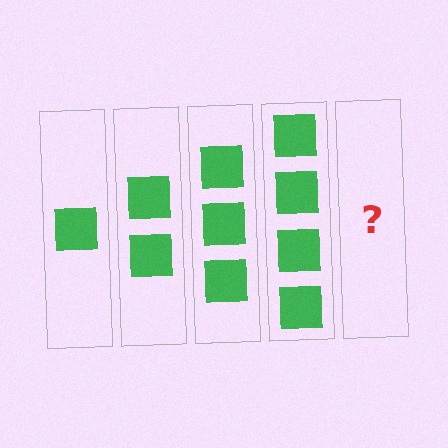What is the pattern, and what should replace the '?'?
The pattern is that each step adds one more square. The '?' should be 5 squares.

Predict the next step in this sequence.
The next step is 5 squares.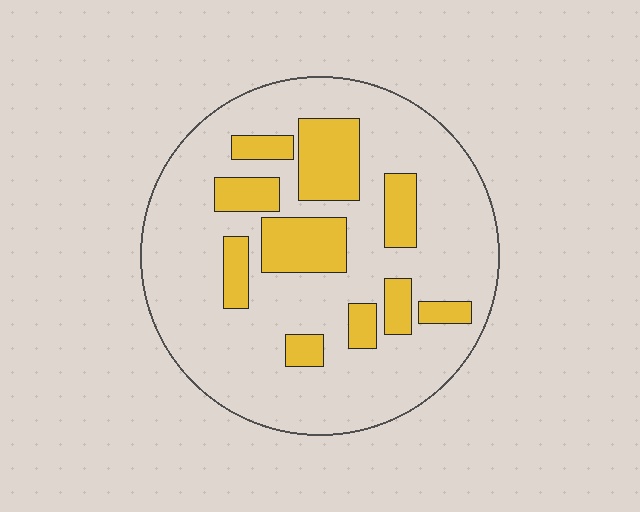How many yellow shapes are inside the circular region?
10.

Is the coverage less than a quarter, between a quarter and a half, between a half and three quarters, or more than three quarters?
Less than a quarter.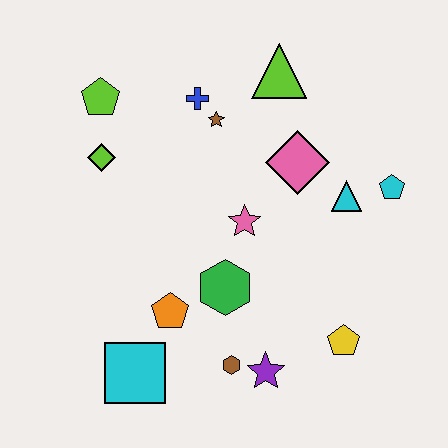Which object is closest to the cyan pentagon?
The cyan triangle is closest to the cyan pentagon.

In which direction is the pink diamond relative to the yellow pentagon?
The pink diamond is above the yellow pentagon.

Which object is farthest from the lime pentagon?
The yellow pentagon is farthest from the lime pentagon.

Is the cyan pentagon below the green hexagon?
No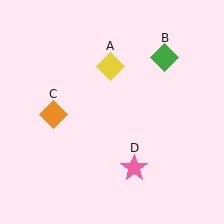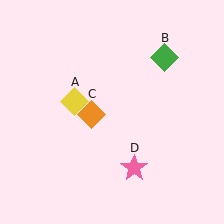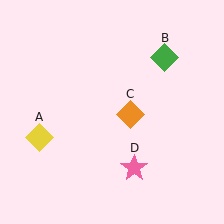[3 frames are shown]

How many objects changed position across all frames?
2 objects changed position: yellow diamond (object A), orange diamond (object C).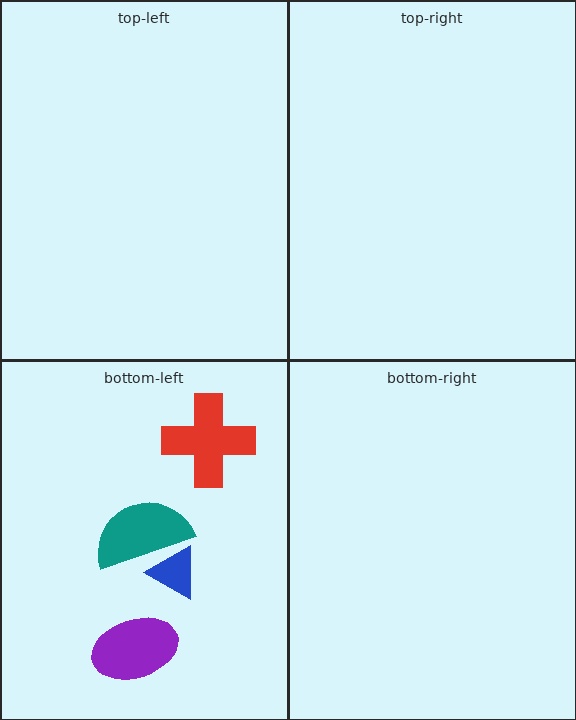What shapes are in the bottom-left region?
The purple ellipse, the teal semicircle, the blue triangle, the red cross.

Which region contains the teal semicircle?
The bottom-left region.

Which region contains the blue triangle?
The bottom-left region.